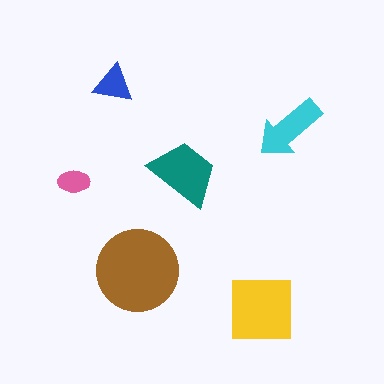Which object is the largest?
The brown circle.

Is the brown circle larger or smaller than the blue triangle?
Larger.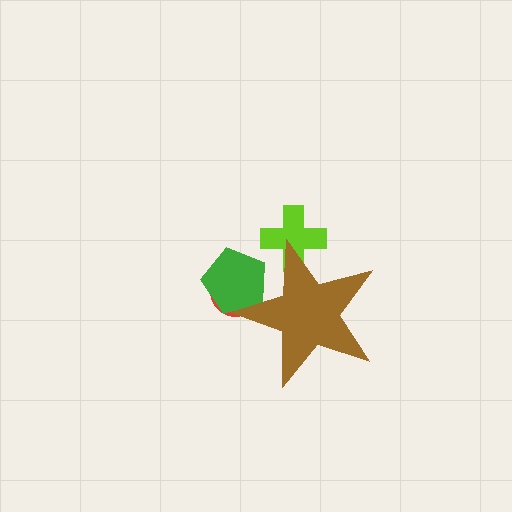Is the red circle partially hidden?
Yes, the red circle is partially hidden behind the brown star.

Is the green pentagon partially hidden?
Yes, the green pentagon is partially hidden behind the brown star.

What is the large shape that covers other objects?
A brown star.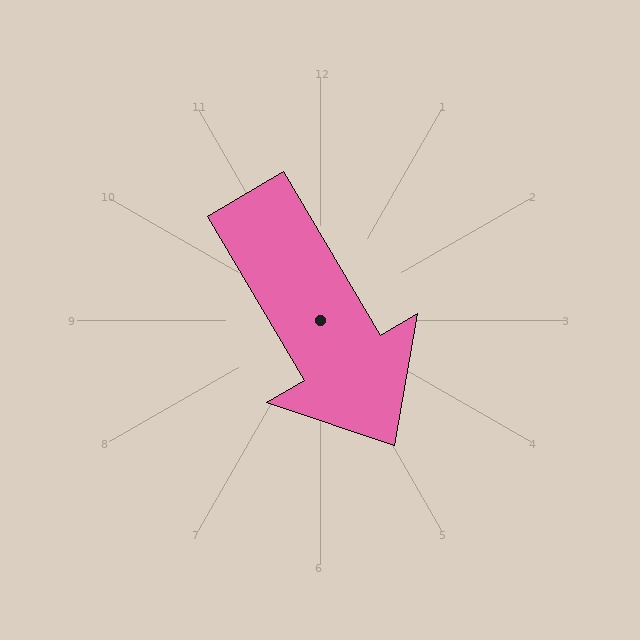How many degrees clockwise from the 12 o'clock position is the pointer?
Approximately 149 degrees.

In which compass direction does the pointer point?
Southeast.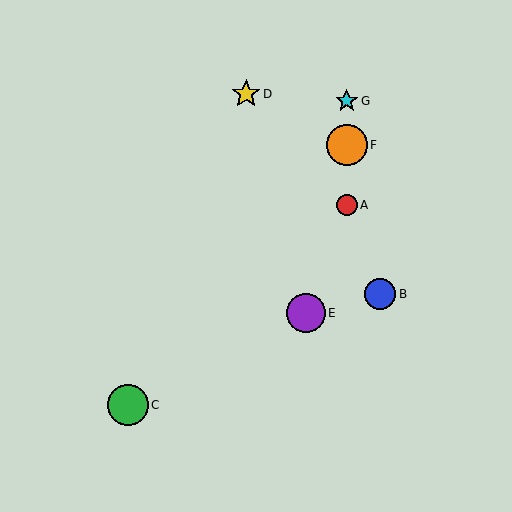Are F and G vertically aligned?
Yes, both are at x≈347.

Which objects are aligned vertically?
Objects A, F, G are aligned vertically.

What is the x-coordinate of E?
Object E is at x≈306.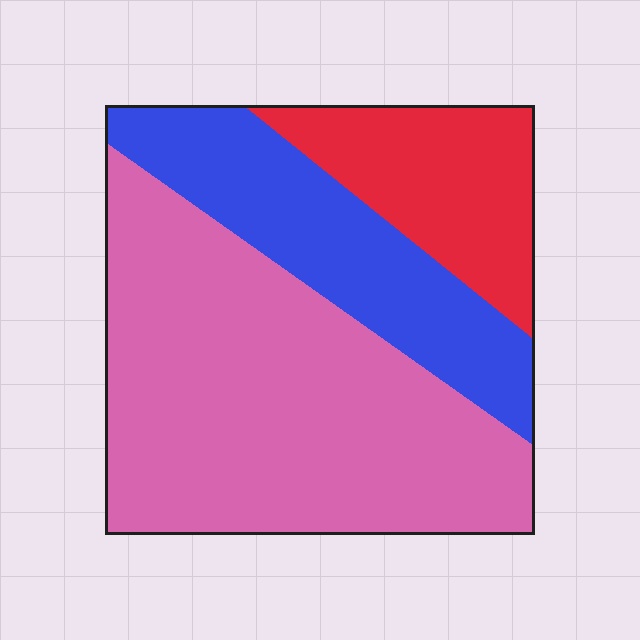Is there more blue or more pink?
Pink.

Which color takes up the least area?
Red, at roughly 20%.